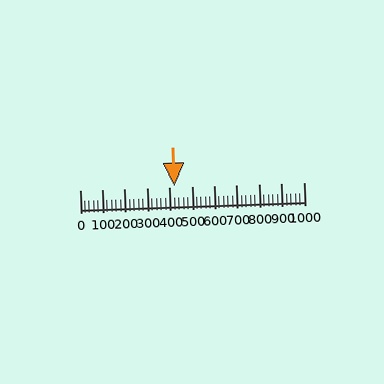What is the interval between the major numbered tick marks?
The major tick marks are spaced 100 units apart.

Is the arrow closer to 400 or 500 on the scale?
The arrow is closer to 400.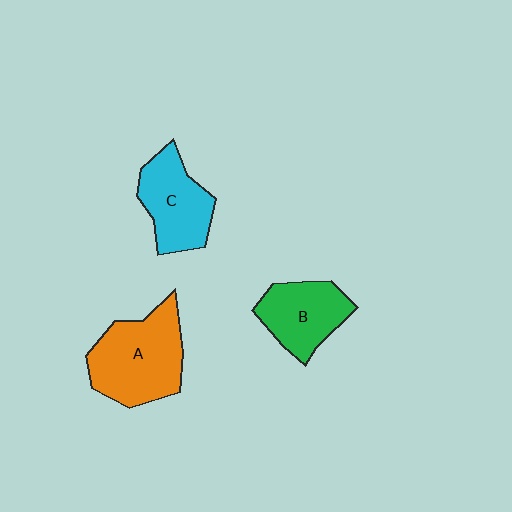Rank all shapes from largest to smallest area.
From largest to smallest: A (orange), C (cyan), B (green).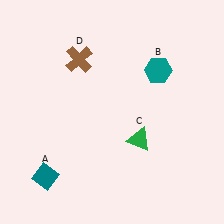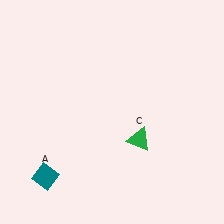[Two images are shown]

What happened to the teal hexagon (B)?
The teal hexagon (B) was removed in Image 2. It was in the top-right area of Image 1.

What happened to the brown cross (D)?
The brown cross (D) was removed in Image 2. It was in the top-left area of Image 1.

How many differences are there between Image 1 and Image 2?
There are 2 differences between the two images.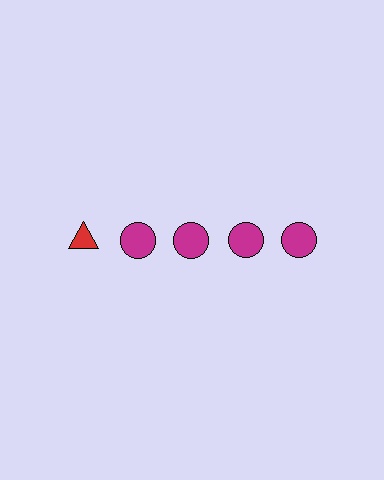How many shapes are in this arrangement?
There are 5 shapes arranged in a grid pattern.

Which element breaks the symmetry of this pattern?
The red triangle in the top row, leftmost column breaks the symmetry. All other shapes are magenta circles.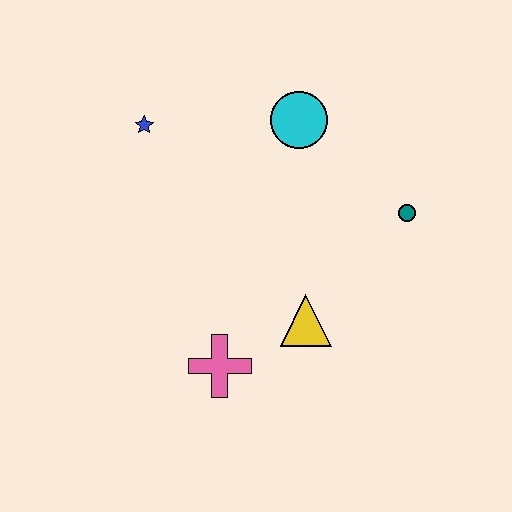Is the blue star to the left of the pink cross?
Yes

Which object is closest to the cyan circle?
The teal circle is closest to the cyan circle.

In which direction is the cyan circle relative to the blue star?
The cyan circle is to the right of the blue star.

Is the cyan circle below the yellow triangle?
No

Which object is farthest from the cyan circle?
The pink cross is farthest from the cyan circle.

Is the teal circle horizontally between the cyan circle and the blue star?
No